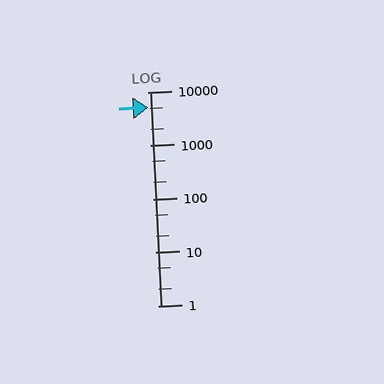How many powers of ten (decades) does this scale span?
The scale spans 4 decades, from 1 to 10000.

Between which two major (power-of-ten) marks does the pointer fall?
The pointer is between 1000 and 10000.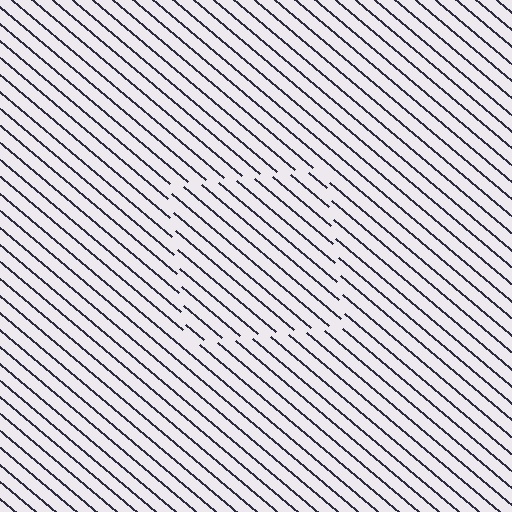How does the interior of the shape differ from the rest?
The interior of the shape contains the same grating, shifted by half a period — the contour is defined by the phase discontinuity where line-ends from the inner and outer gratings abut.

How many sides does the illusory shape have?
4 sides — the line-ends trace a square.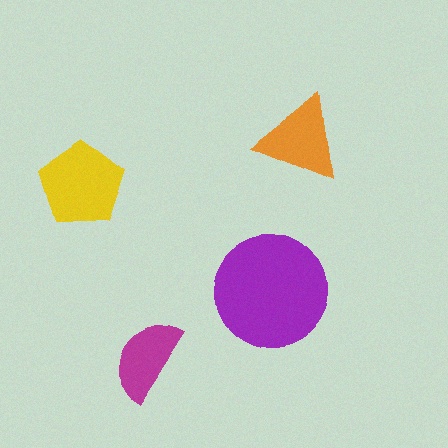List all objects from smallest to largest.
The magenta semicircle, the orange triangle, the yellow pentagon, the purple circle.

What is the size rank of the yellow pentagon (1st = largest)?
2nd.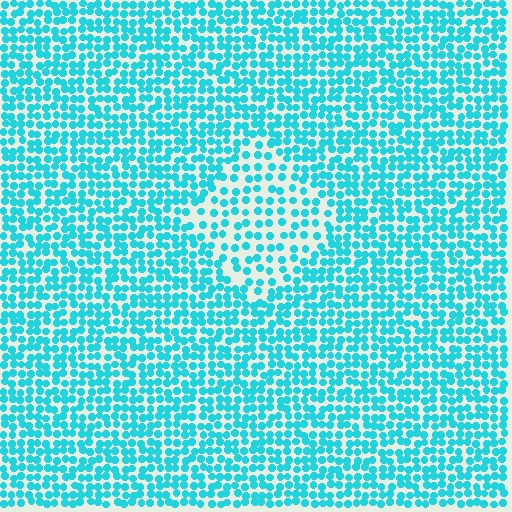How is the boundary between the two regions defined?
The boundary is defined by a change in element density (approximately 1.8x ratio). All elements are the same color, size, and shape.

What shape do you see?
I see a diamond.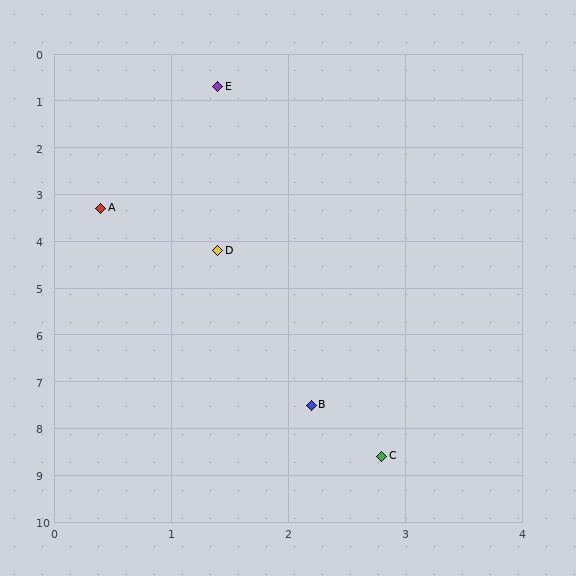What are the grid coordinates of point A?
Point A is at approximately (0.4, 3.3).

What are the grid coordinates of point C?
Point C is at approximately (2.8, 8.6).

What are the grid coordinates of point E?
Point E is at approximately (1.4, 0.7).